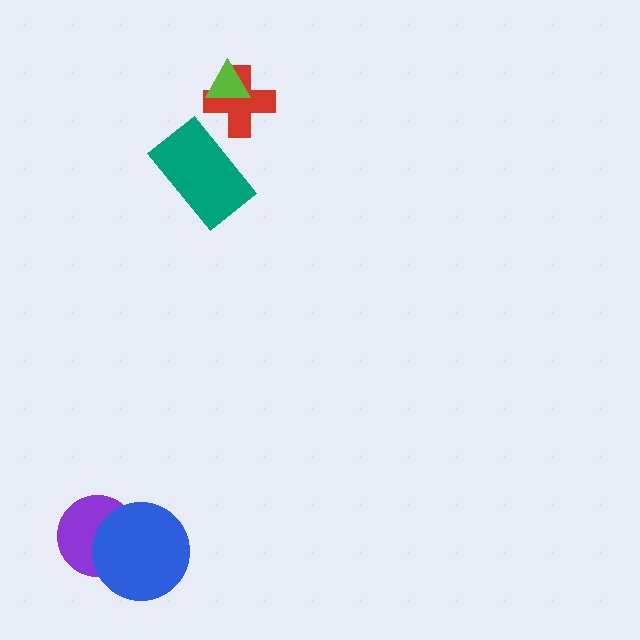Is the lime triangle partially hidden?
No, no other shape covers it.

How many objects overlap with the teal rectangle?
0 objects overlap with the teal rectangle.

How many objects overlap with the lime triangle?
1 object overlaps with the lime triangle.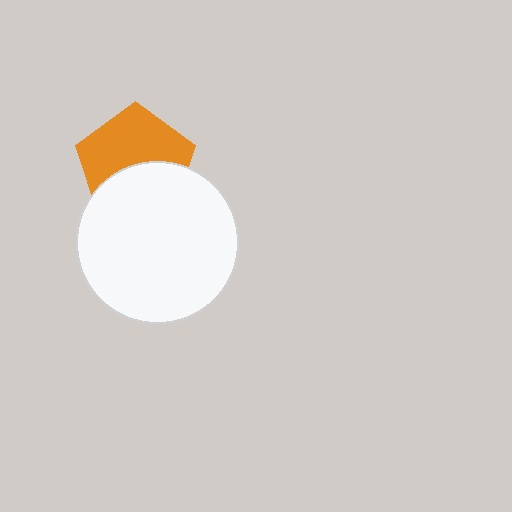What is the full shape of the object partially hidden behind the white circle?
The partially hidden object is an orange pentagon.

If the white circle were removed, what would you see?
You would see the complete orange pentagon.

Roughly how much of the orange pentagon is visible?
About half of it is visible (roughly 57%).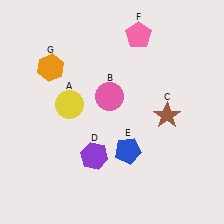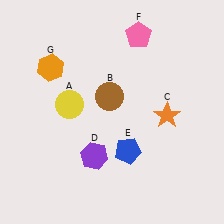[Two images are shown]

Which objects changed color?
B changed from pink to brown. C changed from brown to orange.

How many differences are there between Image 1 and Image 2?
There are 2 differences between the two images.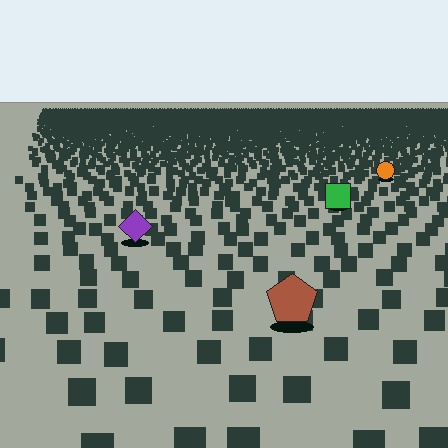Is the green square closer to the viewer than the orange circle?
Yes. The green square is closer — you can tell from the texture gradient: the ground texture is coarser near it.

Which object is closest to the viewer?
The brown pentagon is closest. The texture marks near it are larger and more spread out.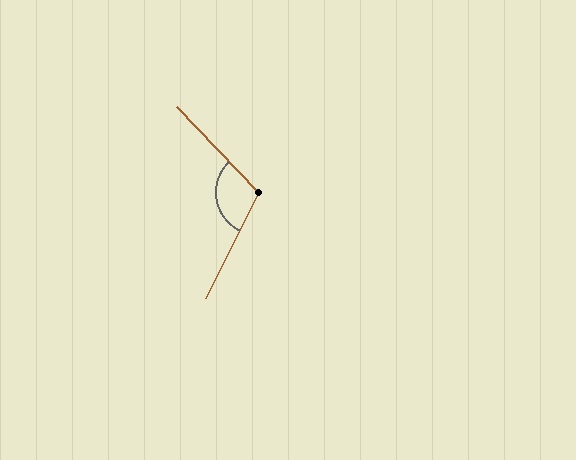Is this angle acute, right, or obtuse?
It is obtuse.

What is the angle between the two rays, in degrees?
Approximately 110 degrees.